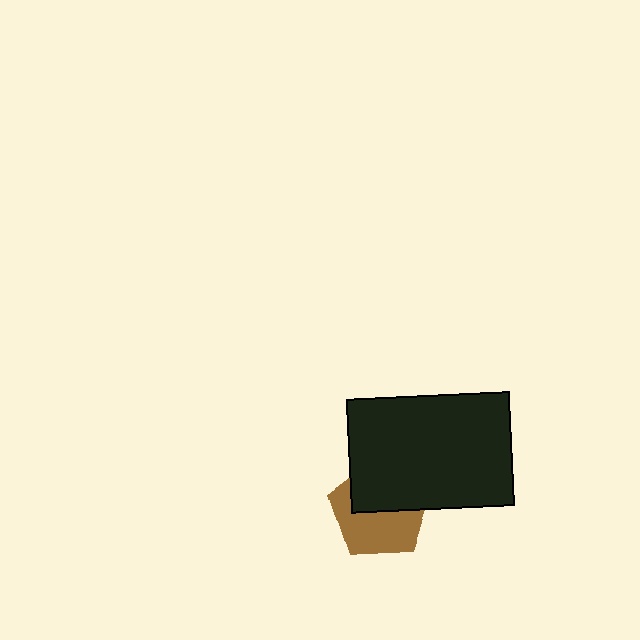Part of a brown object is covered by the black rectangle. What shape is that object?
It is a pentagon.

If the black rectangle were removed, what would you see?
You would see the complete brown pentagon.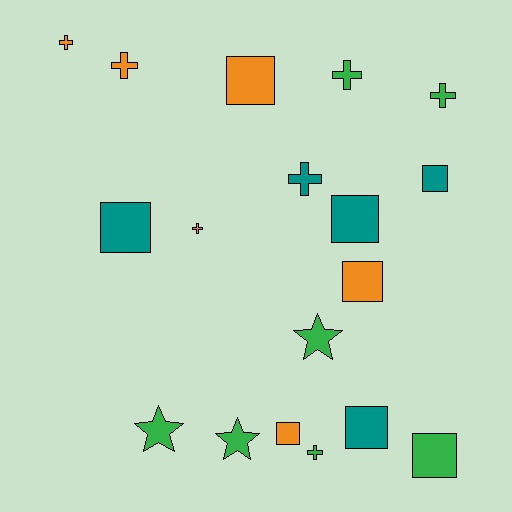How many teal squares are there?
There are 4 teal squares.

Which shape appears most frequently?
Square, with 8 objects.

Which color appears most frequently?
Green, with 7 objects.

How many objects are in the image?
There are 18 objects.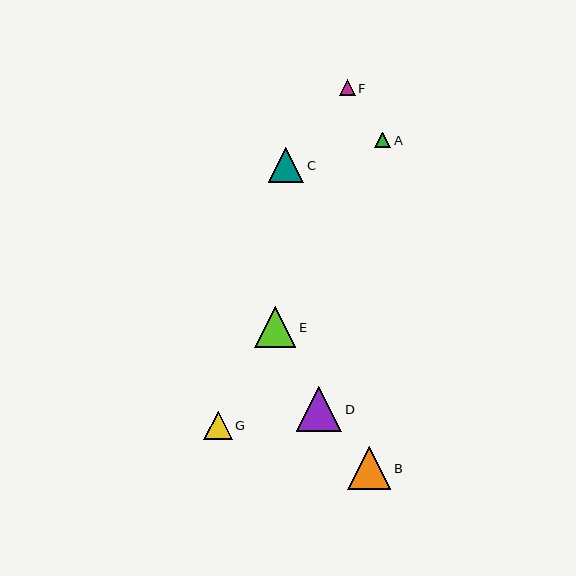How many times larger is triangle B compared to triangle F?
Triangle B is approximately 2.8 times the size of triangle F.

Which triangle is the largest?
Triangle D is the largest with a size of approximately 45 pixels.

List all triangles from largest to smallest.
From largest to smallest: D, B, E, C, G, A, F.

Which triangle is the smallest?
Triangle F is the smallest with a size of approximately 16 pixels.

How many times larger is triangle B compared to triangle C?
Triangle B is approximately 1.2 times the size of triangle C.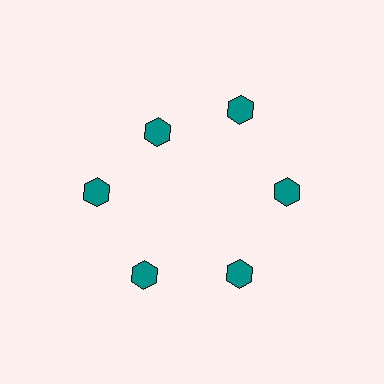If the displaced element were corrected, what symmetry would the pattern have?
It would have 6-fold rotational symmetry — the pattern would map onto itself every 60 degrees.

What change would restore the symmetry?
The symmetry would be restored by moving it outward, back onto the ring so that all 6 hexagons sit at equal angles and equal distance from the center.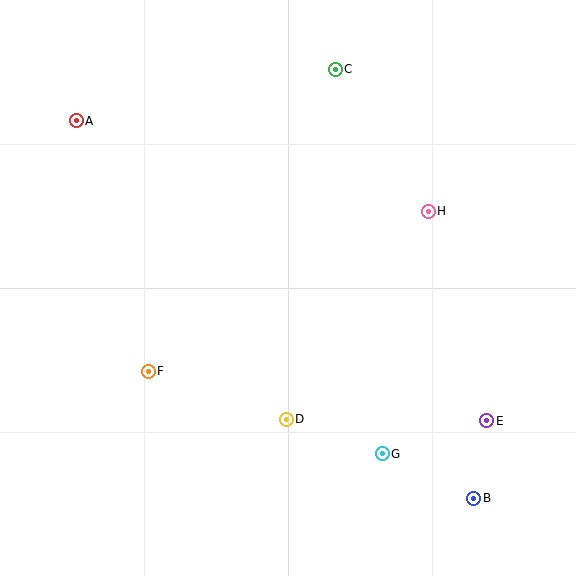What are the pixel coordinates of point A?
Point A is at (76, 121).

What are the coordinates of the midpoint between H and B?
The midpoint between H and B is at (451, 355).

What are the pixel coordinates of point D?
Point D is at (286, 419).